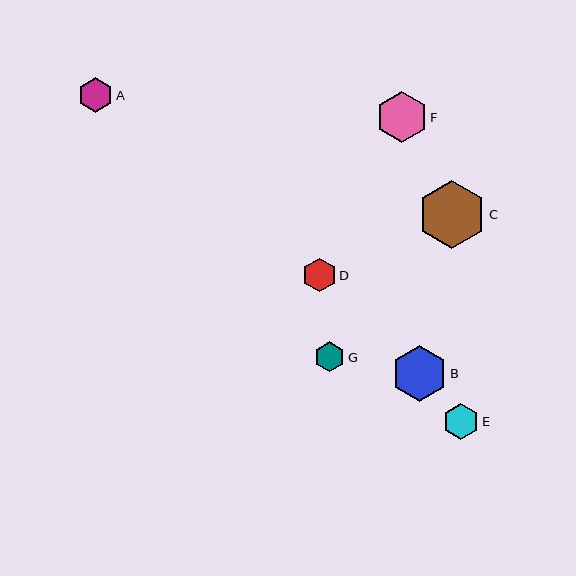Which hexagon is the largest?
Hexagon C is the largest with a size of approximately 68 pixels.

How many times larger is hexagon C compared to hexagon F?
Hexagon C is approximately 1.3 times the size of hexagon F.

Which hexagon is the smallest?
Hexagon G is the smallest with a size of approximately 30 pixels.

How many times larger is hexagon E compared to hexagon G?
Hexagon E is approximately 1.2 times the size of hexagon G.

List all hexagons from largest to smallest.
From largest to smallest: C, B, F, E, A, D, G.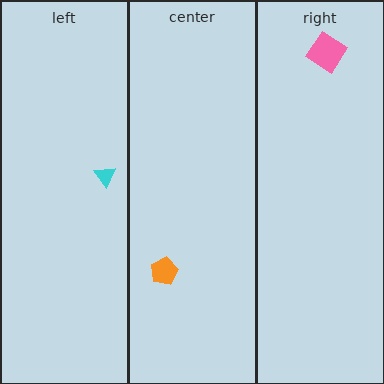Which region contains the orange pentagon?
The center region.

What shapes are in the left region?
The cyan triangle.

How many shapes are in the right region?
1.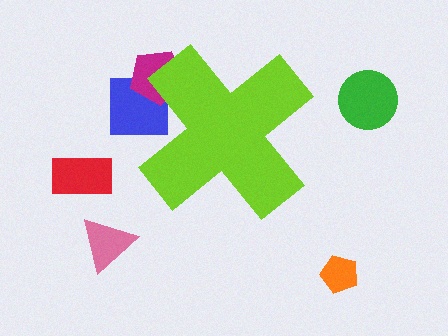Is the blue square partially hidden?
Yes, the blue square is partially hidden behind the lime cross.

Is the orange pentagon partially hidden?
No, the orange pentagon is fully visible.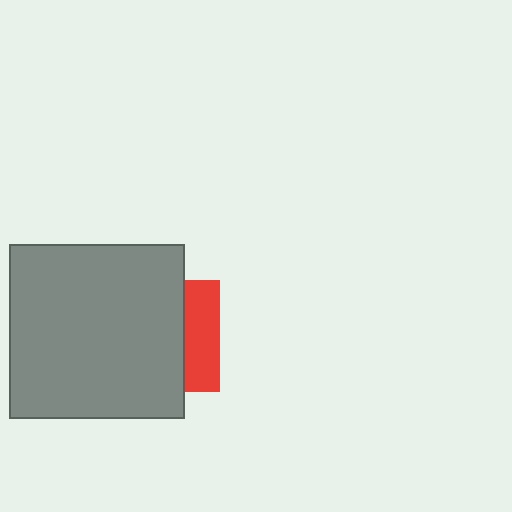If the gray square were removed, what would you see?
You would see the complete red square.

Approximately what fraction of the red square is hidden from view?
Roughly 70% of the red square is hidden behind the gray square.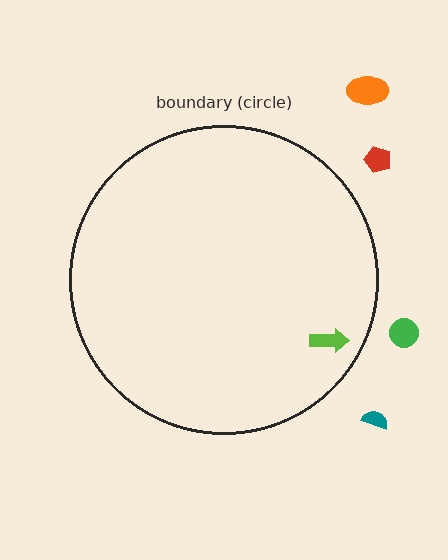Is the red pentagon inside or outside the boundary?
Outside.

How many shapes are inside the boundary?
1 inside, 4 outside.